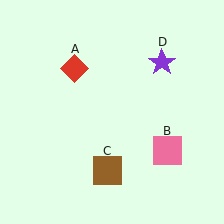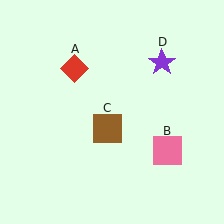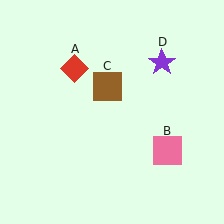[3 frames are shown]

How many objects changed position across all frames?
1 object changed position: brown square (object C).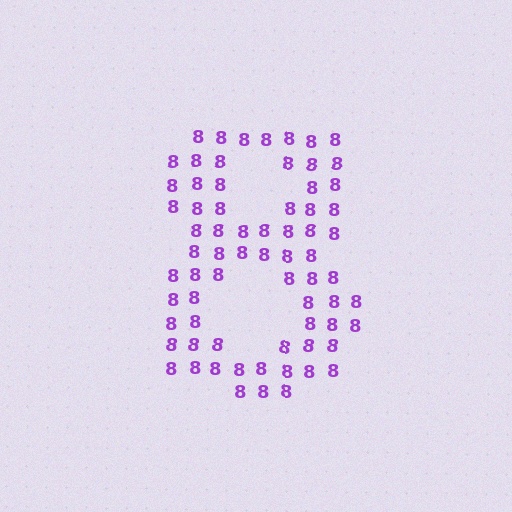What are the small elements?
The small elements are digit 8's.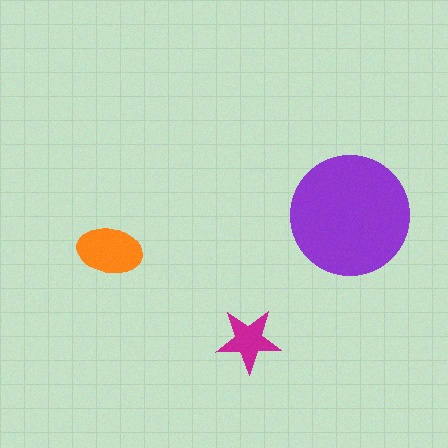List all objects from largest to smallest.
The purple circle, the orange ellipse, the magenta star.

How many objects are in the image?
There are 3 objects in the image.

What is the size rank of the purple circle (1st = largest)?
1st.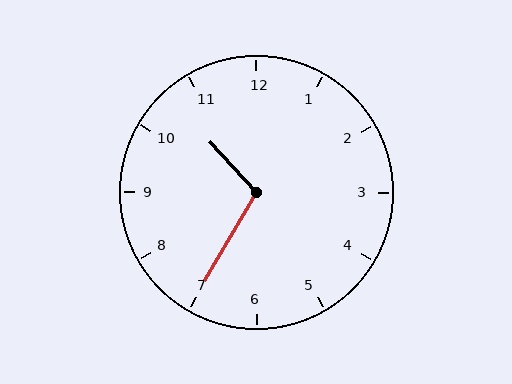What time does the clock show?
10:35.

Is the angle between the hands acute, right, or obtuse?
It is obtuse.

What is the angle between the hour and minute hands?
Approximately 108 degrees.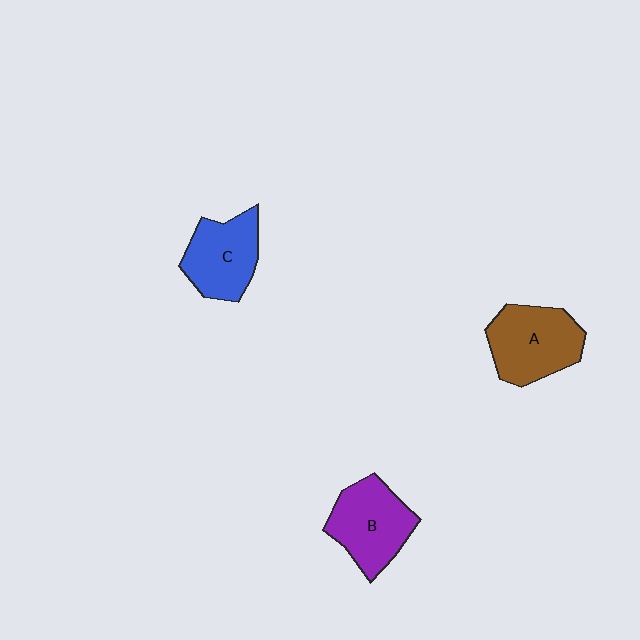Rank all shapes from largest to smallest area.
From largest to smallest: A (brown), B (purple), C (blue).